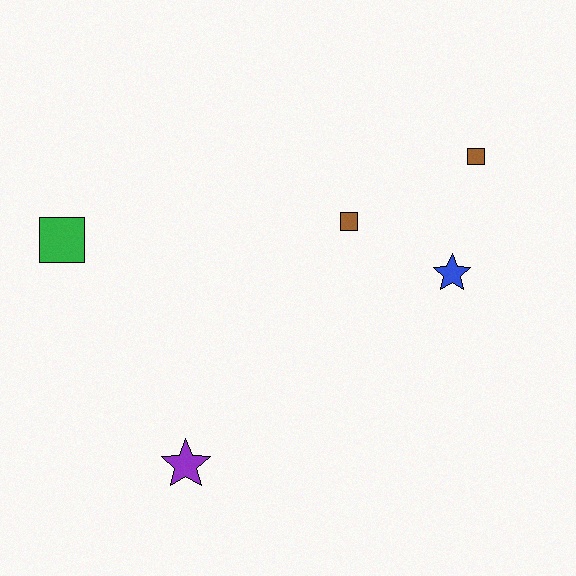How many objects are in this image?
There are 5 objects.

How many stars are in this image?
There are 2 stars.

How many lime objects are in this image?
There are no lime objects.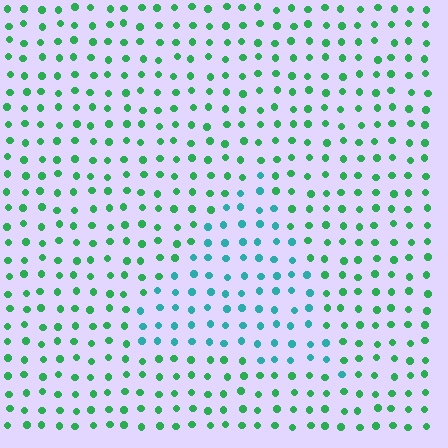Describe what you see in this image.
The image is filled with small green elements in a uniform arrangement. A triangle-shaped region is visible where the elements are tinted to a slightly different hue, forming a subtle color boundary.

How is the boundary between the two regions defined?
The boundary is defined purely by a slight shift in hue (about 41 degrees). Spacing, size, and orientation are identical on both sides.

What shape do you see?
I see a triangle.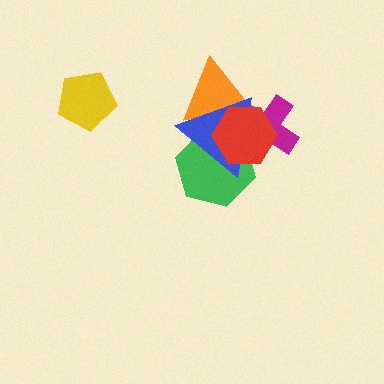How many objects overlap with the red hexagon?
4 objects overlap with the red hexagon.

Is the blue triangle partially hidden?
Yes, it is partially covered by another shape.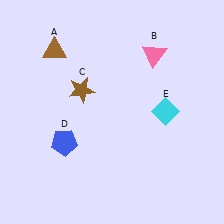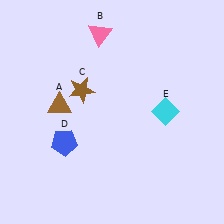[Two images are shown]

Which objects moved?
The objects that moved are: the brown triangle (A), the pink triangle (B).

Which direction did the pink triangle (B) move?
The pink triangle (B) moved left.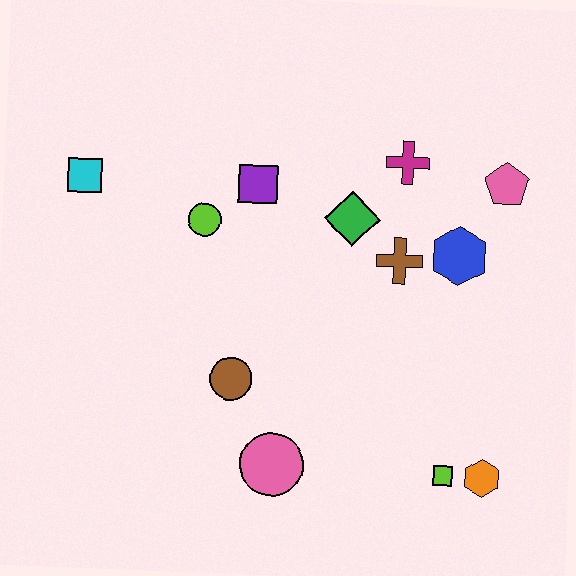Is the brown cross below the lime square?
No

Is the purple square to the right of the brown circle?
Yes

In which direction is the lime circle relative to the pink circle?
The lime circle is above the pink circle.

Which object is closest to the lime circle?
The purple square is closest to the lime circle.